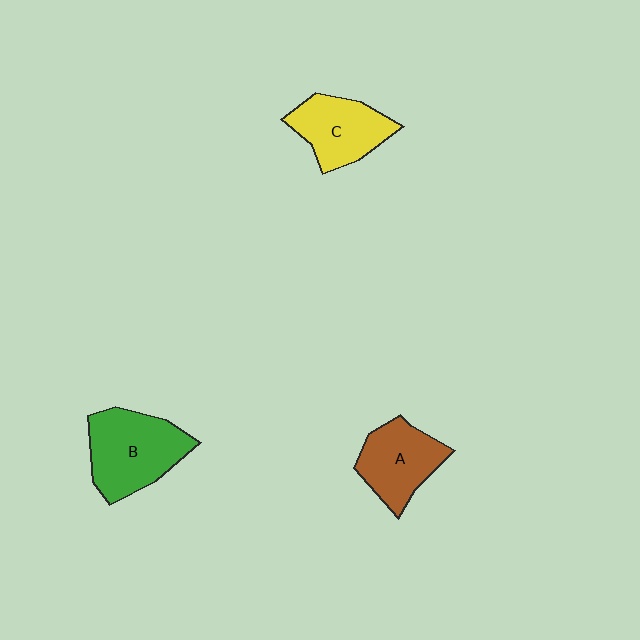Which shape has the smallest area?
Shape A (brown).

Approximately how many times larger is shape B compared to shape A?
Approximately 1.3 times.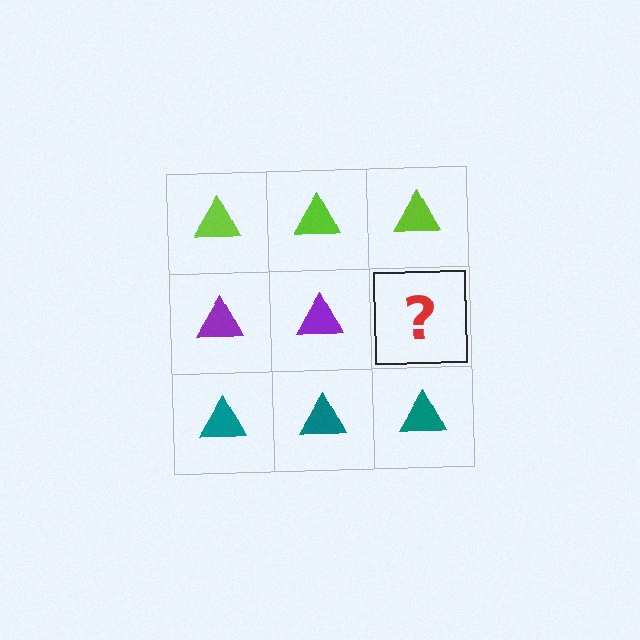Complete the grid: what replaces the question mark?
The question mark should be replaced with a purple triangle.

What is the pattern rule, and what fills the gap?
The rule is that each row has a consistent color. The gap should be filled with a purple triangle.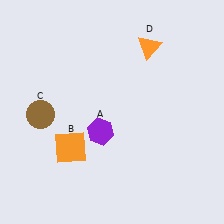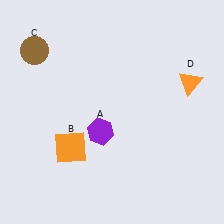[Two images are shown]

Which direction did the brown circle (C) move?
The brown circle (C) moved up.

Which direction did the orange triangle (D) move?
The orange triangle (D) moved right.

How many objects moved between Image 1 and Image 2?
2 objects moved between the two images.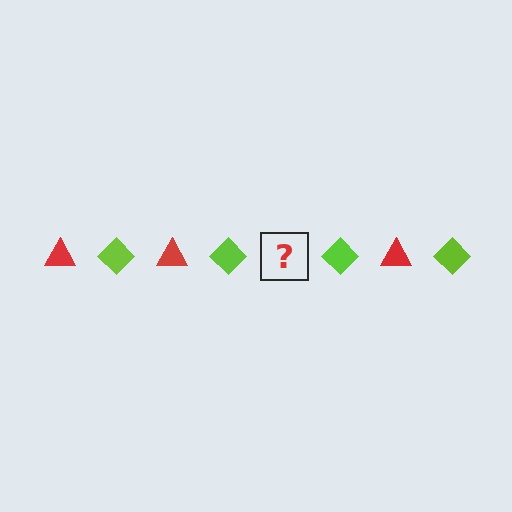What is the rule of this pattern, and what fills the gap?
The rule is that the pattern alternates between red triangle and lime diamond. The gap should be filled with a red triangle.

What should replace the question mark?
The question mark should be replaced with a red triangle.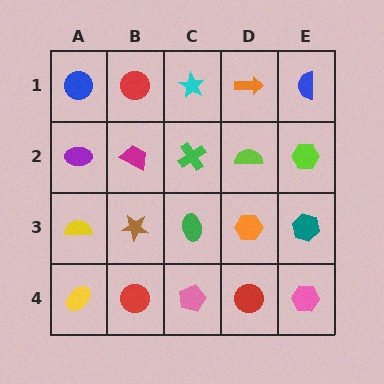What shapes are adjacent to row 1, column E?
A lime hexagon (row 2, column E), an orange arrow (row 1, column D).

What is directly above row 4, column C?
A green ellipse.